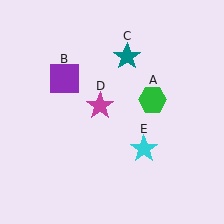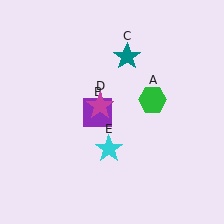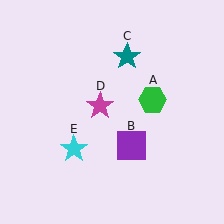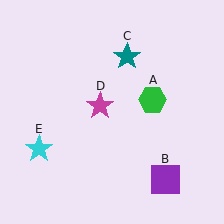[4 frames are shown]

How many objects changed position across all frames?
2 objects changed position: purple square (object B), cyan star (object E).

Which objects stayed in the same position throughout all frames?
Green hexagon (object A) and teal star (object C) and magenta star (object D) remained stationary.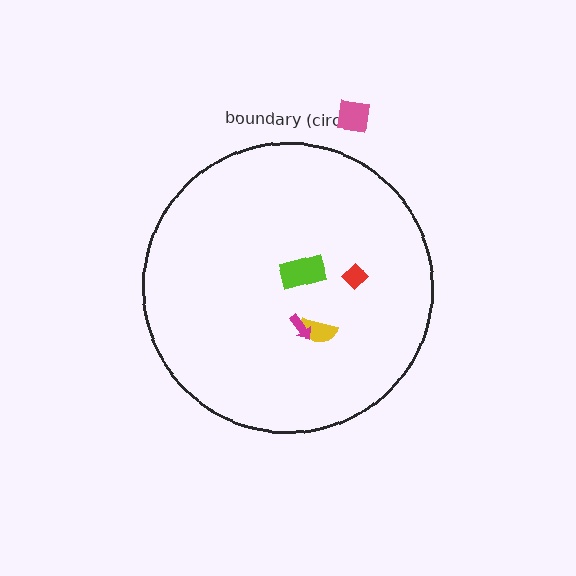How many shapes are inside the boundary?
4 inside, 1 outside.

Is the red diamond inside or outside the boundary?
Inside.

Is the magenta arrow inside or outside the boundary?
Inside.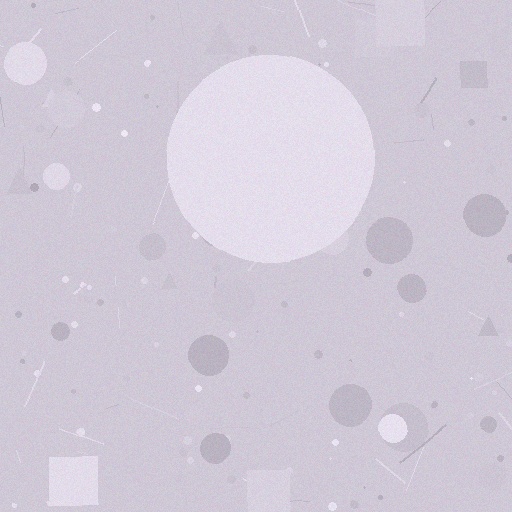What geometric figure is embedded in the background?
A circle is embedded in the background.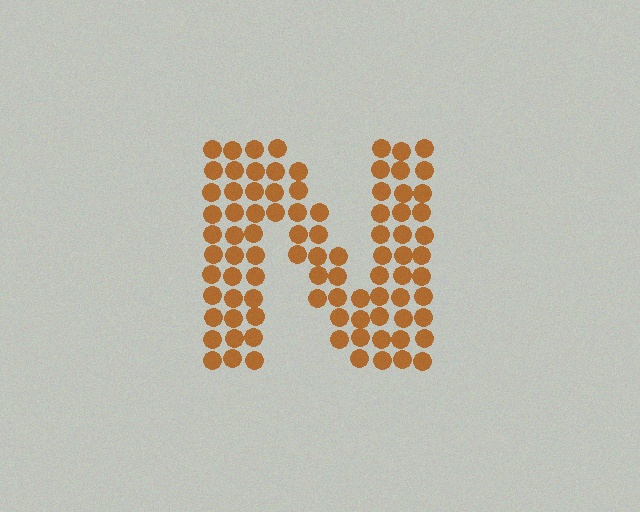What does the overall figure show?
The overall figure shows the letter N.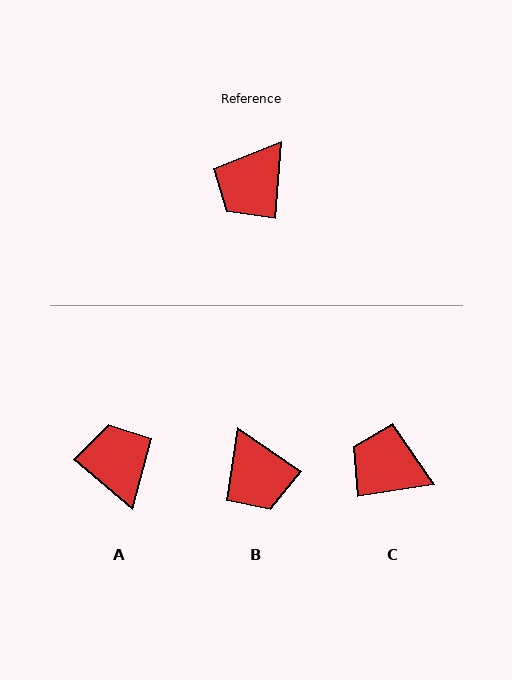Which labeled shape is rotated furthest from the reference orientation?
A, about 126 degrees away.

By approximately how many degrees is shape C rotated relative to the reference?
Approximately 77 degrees clockwise.